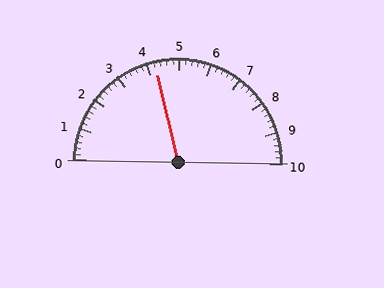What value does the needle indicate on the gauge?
The needle indicates approximately 4.2.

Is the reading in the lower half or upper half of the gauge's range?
The reading is in the lower half of the range (0 to 10).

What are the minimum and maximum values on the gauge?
The gauge ranges from 0 to 10.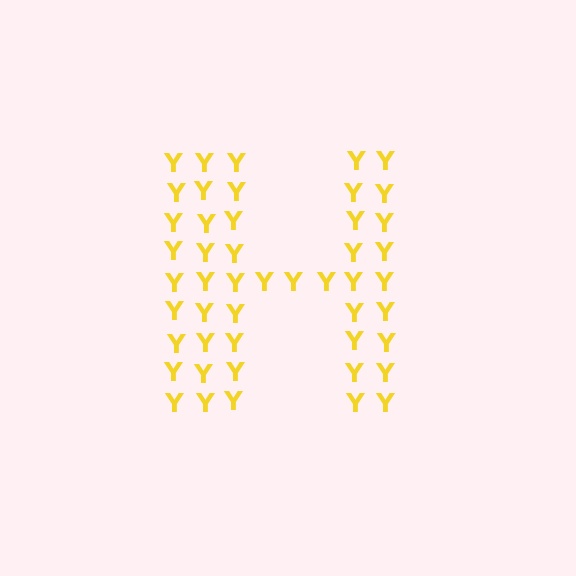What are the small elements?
The small elements are letter Y's.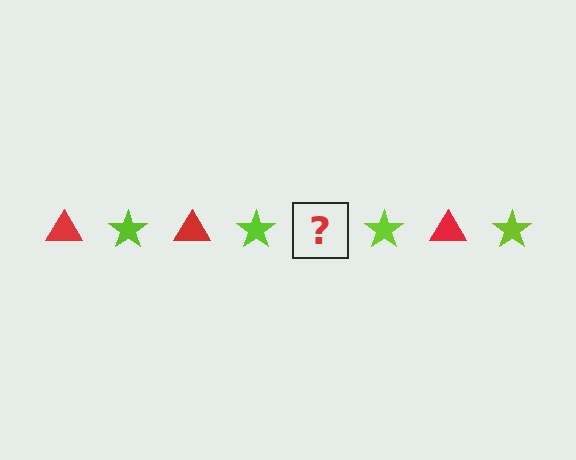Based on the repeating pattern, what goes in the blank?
The blank should be a red triangle.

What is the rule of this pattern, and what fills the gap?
The rule is that the pattern alternates between red triangle and lime star. The gap should be filled with a red triangle.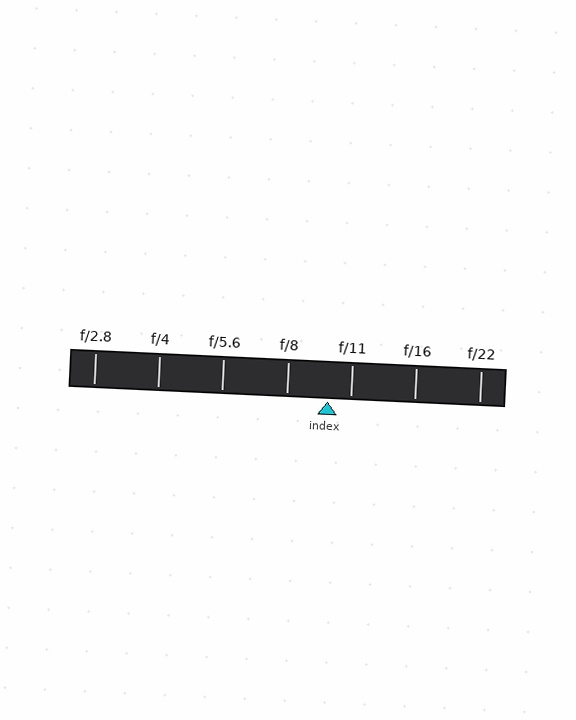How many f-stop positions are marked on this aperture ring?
There are 7 f-stop positions marked.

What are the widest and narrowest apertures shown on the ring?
The widest aperture shown is f/2.8 and the narrowest is f/22.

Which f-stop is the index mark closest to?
The index mark is closest to f/11.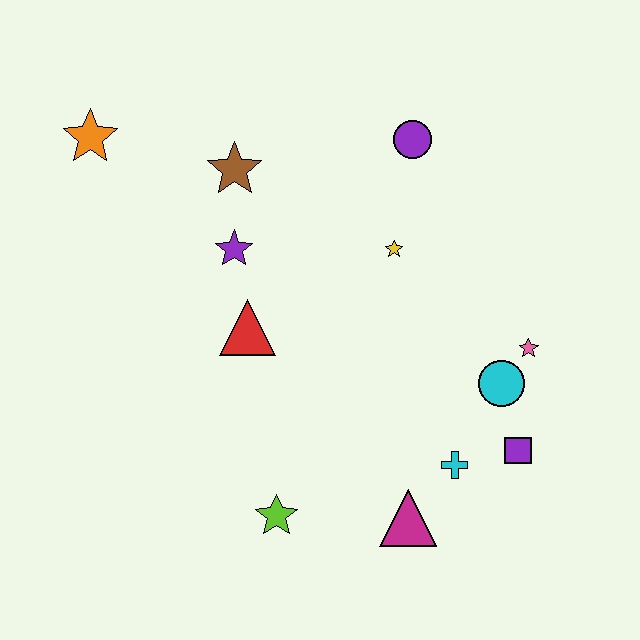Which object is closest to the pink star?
The cyan circle is closest to the pink star.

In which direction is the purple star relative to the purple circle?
The purple star is to the left of the purple circle.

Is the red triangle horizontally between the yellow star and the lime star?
No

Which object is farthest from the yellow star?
The orange star is farthest from the yellow star.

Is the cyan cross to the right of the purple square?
No